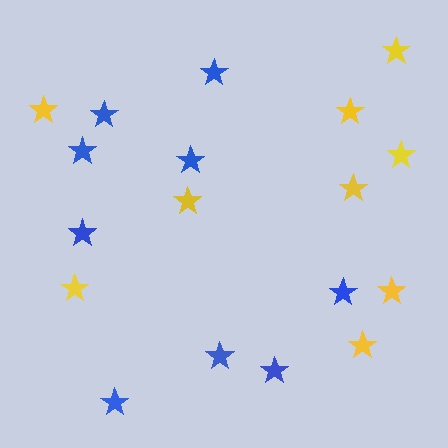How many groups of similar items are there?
There are 2 groups: one group of blue stars (9) and one group of yellow stars (9).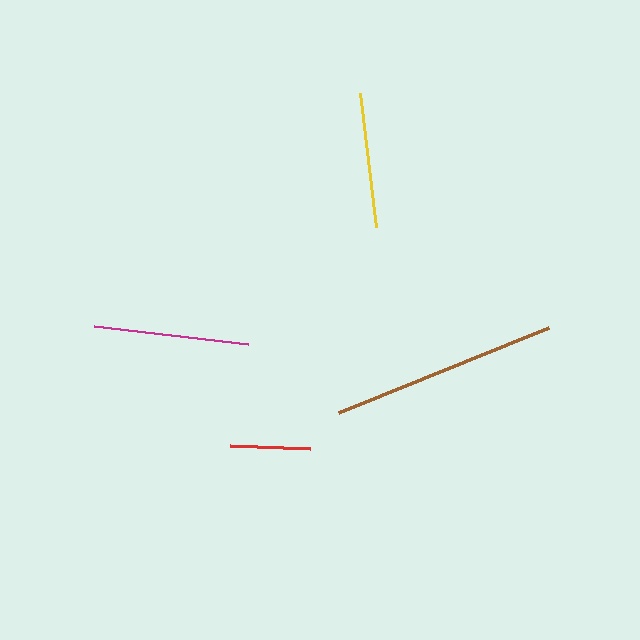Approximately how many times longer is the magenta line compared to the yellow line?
The magenta line is approximately 1.1 times the length of the yellow line.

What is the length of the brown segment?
The brown segment is approximately 227 pixels long.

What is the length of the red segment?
The red segment is approximately 80 pixels long.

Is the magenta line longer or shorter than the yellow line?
The magenta line is longer than the yellow line.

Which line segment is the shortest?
The red line is the shortest at approximately 80 pixels.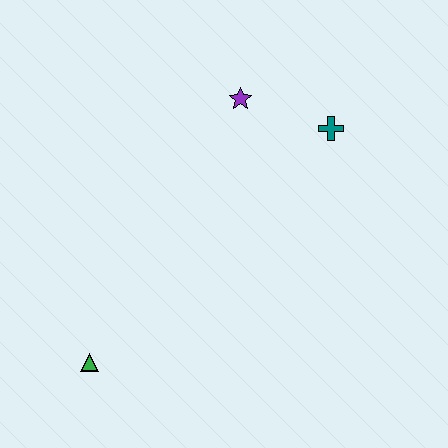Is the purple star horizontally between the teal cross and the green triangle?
Yes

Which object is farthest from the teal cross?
The green triangle is farthest from the teal cross.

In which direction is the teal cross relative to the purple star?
The teal cross is to the right of the purple star.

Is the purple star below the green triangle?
No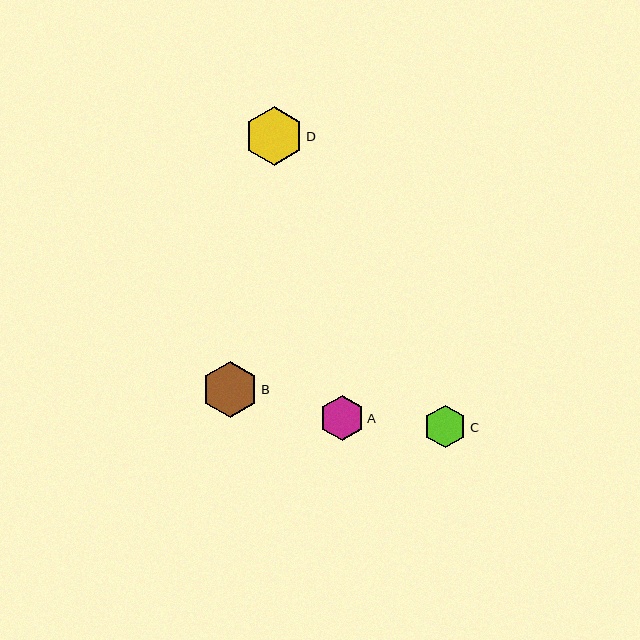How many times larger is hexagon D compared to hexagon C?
Hexagon D is approximately 1.4 times the size of hexagon C.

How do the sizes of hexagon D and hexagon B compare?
Hexagon D and hexagon B are approximately the same size.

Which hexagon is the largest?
Hexagon D is the largest with a size of approximately 58 pixels.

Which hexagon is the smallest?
Hexagon C is the smallest with a size of approximately 43 pixels.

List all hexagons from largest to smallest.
From largest to smallest: D, B, A, C.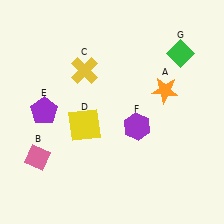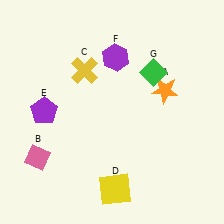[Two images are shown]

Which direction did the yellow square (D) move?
The yellow square (D) moved down.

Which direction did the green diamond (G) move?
The green diamond (G) moved left.